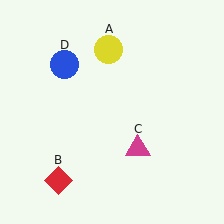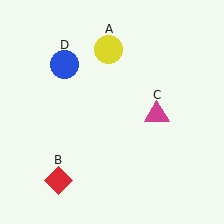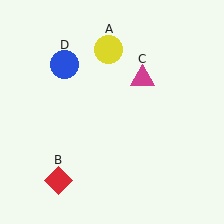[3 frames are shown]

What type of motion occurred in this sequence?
The magenta triangle (object C) rotated counterclockwise around the center of the scene.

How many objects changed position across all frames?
1 object changed position: magenta triangle (object C).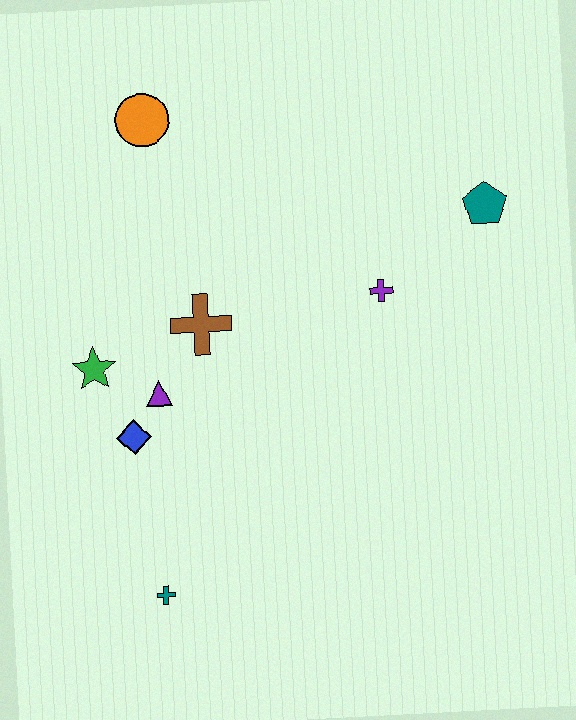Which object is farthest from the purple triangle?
The teal pentagon is farthest from the purple triangle.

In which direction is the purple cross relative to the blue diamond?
The purple cross is to the right of the blue diamond.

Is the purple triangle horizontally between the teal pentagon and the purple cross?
No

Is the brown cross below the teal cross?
No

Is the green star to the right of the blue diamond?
No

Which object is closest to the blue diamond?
The purple triangle is closest to the blue diamond.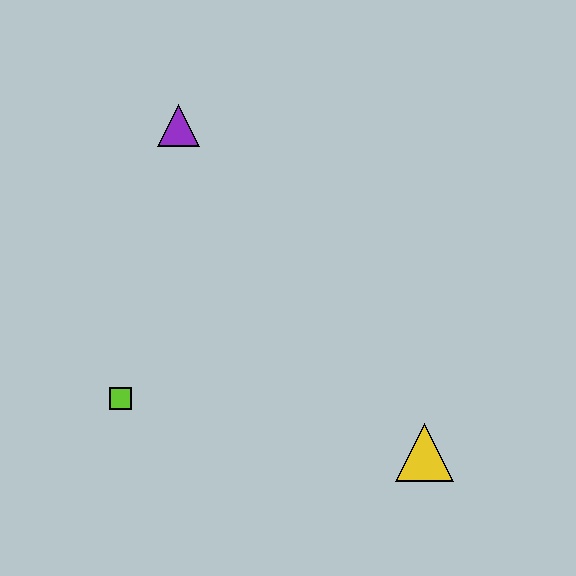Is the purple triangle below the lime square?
No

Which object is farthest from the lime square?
The yellow triangle is farthest from the lime square.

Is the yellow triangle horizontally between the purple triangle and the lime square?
No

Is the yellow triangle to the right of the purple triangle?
Yes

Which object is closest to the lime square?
The purple triangle is closest to the lime square.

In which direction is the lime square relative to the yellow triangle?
The lime square is to the left of the yellow triangle.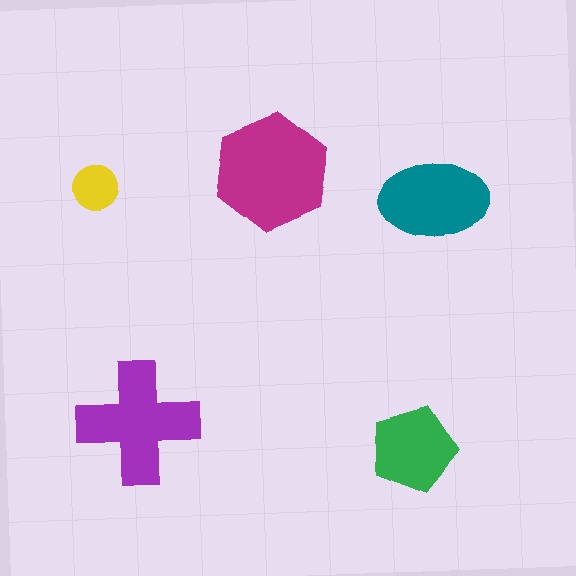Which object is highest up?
The magenta hexagon is topmost.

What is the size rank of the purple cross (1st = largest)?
2nd.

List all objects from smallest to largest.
The yellow circle, the green pentagon, the teal ellipse, the purple cross, the magenta hexagon.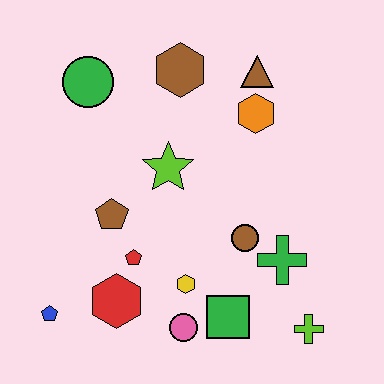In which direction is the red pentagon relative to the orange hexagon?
The red pentagon is below the orange hexagon.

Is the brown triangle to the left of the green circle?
No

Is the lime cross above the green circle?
No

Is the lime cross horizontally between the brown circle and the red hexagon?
No